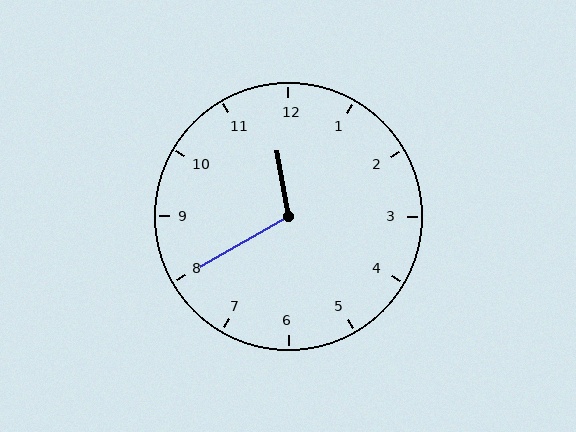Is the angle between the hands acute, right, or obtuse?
It is obtuse.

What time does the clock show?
11:40.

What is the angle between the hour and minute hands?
Approximately 110 degrees.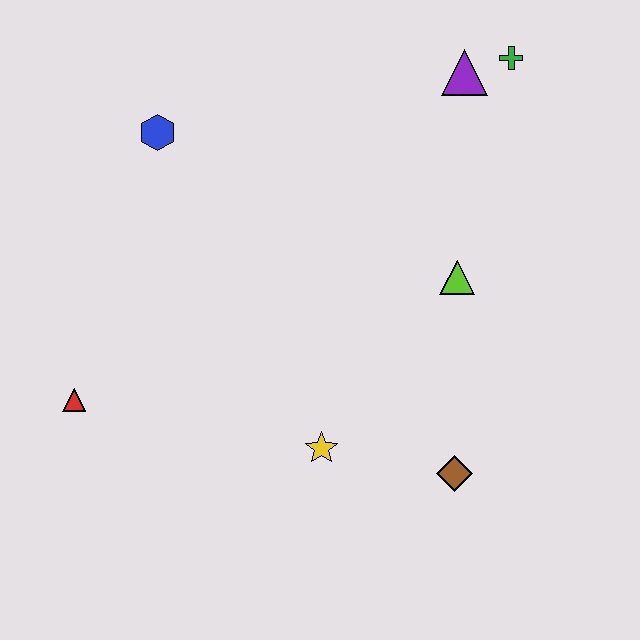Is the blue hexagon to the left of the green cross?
Yes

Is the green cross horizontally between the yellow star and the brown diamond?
No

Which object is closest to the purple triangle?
The green cross is closest to the purple triangle.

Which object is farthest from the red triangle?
The green cross is farthest from the red triangle.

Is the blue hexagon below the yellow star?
No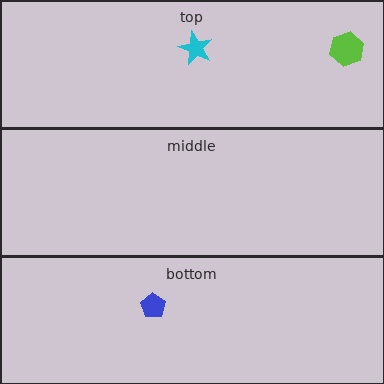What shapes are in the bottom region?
The blue pentagon.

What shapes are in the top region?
The cyan star, the lime hexagon.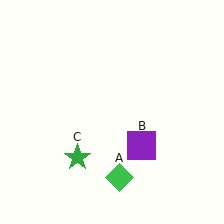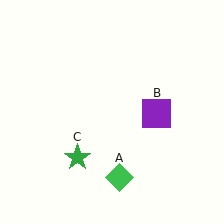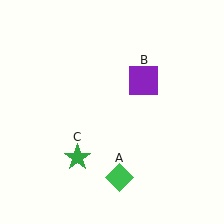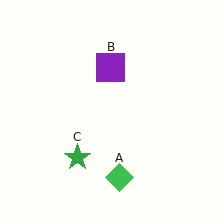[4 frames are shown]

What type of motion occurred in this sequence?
The purple square (object B) rotated counterclockwise around the center of the scene.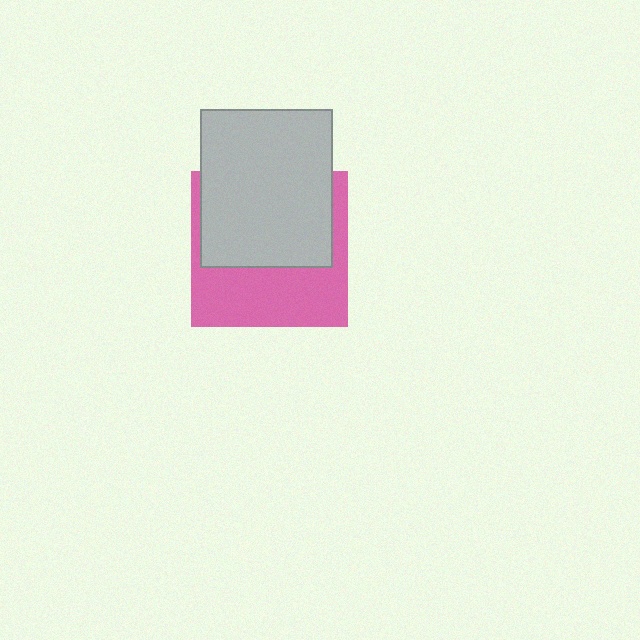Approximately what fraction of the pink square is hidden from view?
Roughly 53% of the pink square is hidden behind the light gray rectangle.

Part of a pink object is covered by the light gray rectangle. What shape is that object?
It is a square.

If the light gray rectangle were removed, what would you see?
You would see the complete pink square.